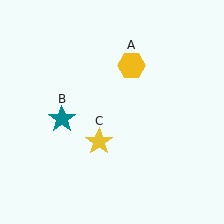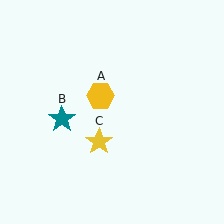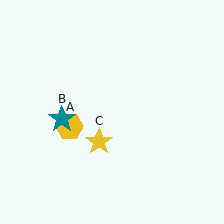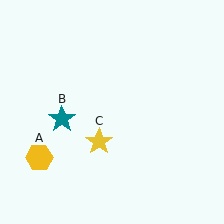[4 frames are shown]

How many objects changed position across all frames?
1 object changed position: yellow hexagon (object A).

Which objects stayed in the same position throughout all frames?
Teal star (object B) and yellow star (object C) remained stationary.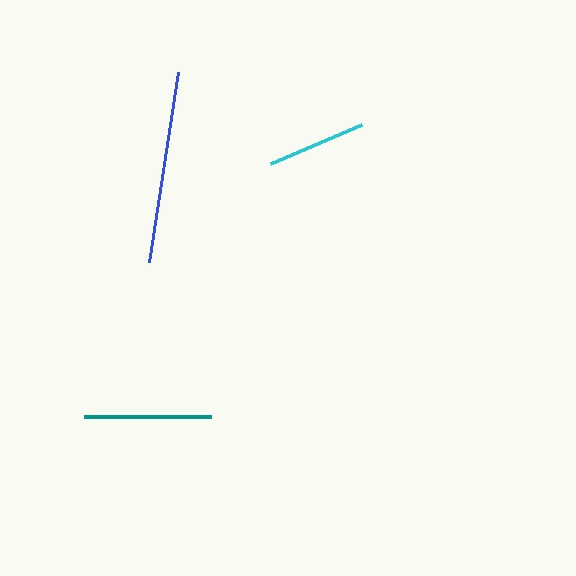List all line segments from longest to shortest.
From longest to shortest: blue, teal, cyan.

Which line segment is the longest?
The blue line is the longest at approximately 192 pixels.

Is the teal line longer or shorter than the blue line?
The blue line is longer than the teal line.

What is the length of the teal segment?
The teal segment is approximately 126 pixels long.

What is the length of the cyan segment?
The cyan segment is approximately 99 pixels long.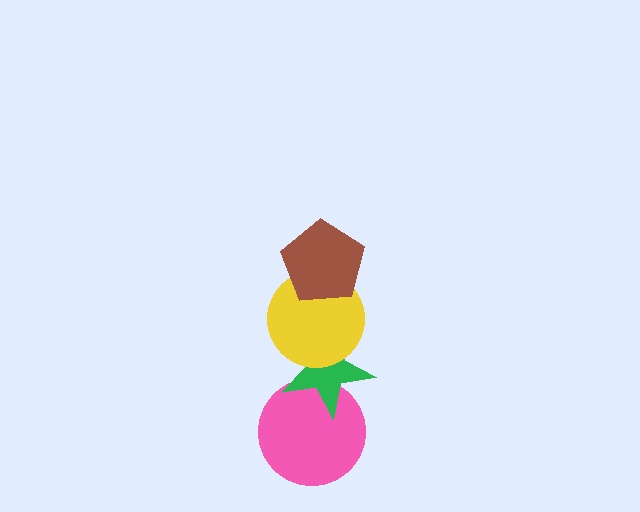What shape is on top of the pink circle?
The green star is on top of the pink circle.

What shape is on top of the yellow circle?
The brown pentagon is on top of the yellow circle.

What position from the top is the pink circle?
The pink circle is 4th from the top.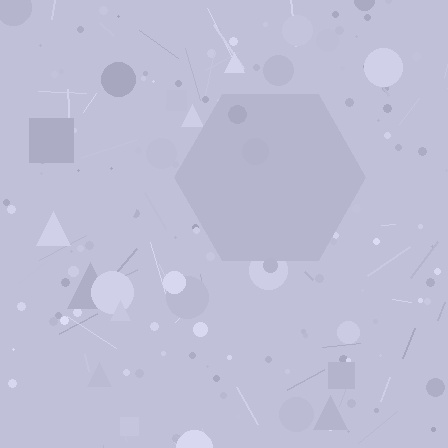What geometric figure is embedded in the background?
A hexagon is embedded in the background.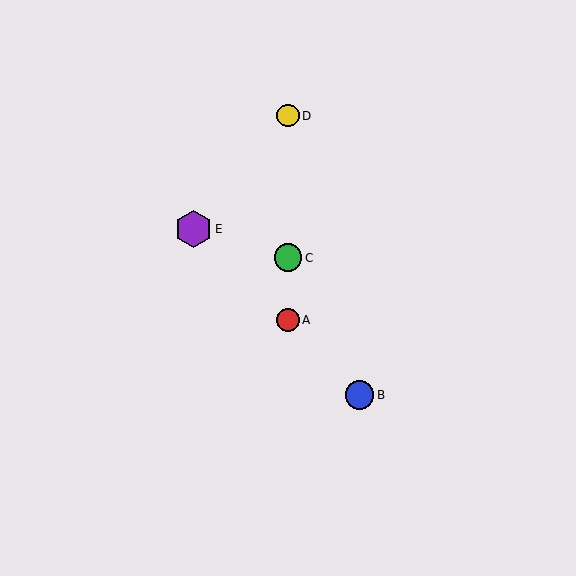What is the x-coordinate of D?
Object D is at x≈288.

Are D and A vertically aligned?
Yes, both are at x≈288.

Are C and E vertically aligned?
No, C is at x≈288 and E is at x≈194.